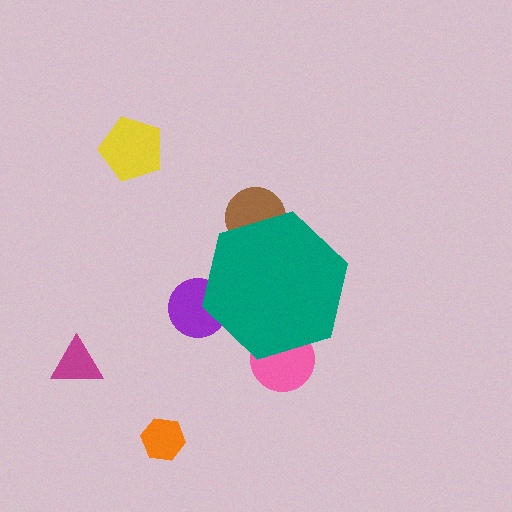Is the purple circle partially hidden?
Yes, the purple circle is partially hidden behind the teal hexagon.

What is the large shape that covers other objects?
A teal hexagon.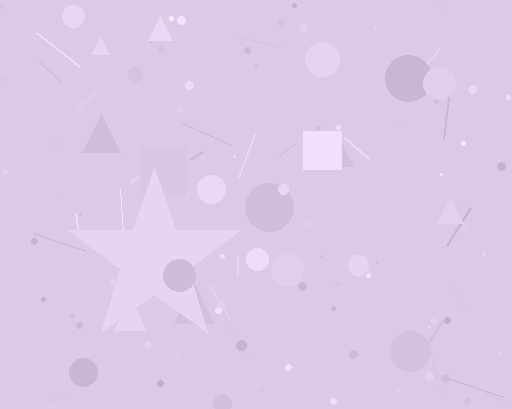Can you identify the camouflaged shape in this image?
The camouflaged shape is a star.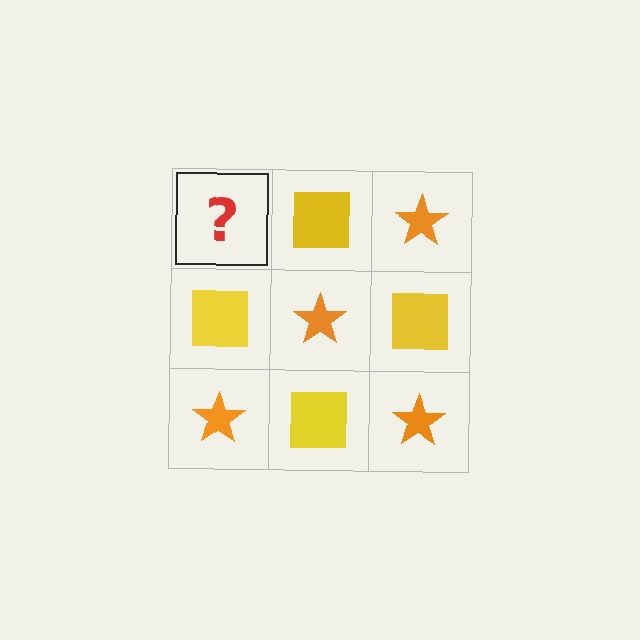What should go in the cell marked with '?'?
The missing cell should contain an orange star.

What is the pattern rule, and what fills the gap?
The rule is that it alternates orange star and yellow square in a checkerboard pattern. The gap should be filled with an orange star.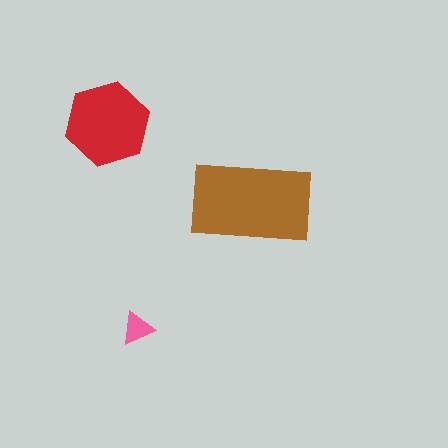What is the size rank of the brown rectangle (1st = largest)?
1st.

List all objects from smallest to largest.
The pink triangle, the red hexagon, the brown rectangle.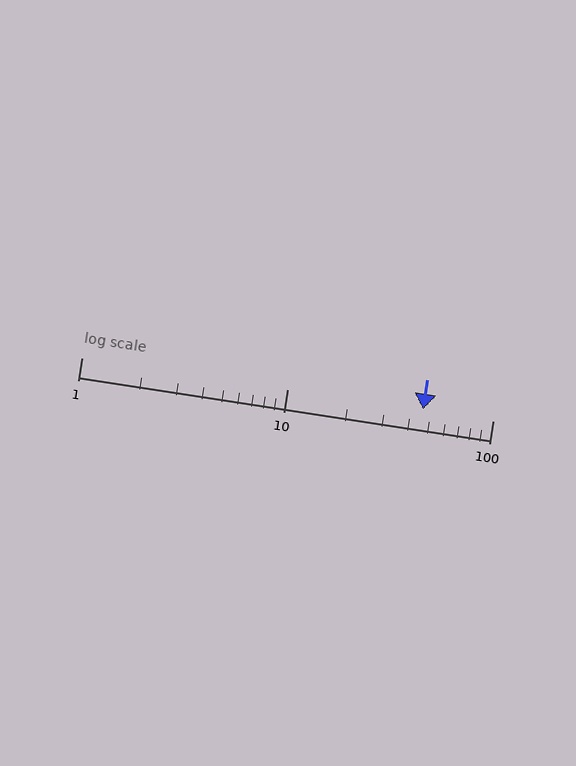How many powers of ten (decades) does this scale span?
The scale spans 2 decades, from 1 to 100.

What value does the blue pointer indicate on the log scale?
The pointer indicates approximately 46.